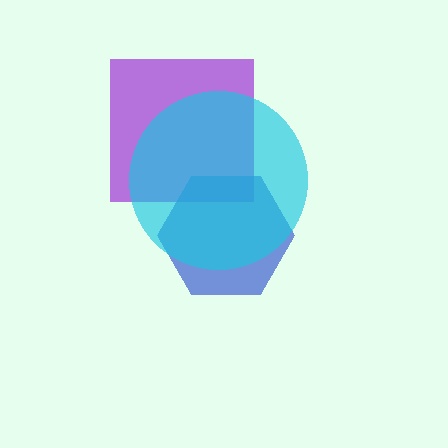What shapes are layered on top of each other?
The layered shapes are: a purple square, a blue hexagon, a cyan circle.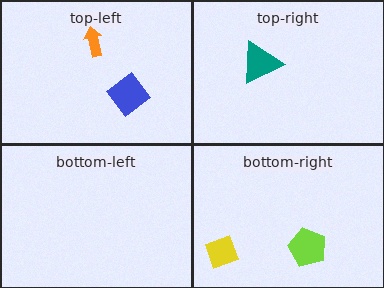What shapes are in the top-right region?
The teal triangle.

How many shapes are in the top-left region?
2.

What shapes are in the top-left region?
The orange arrow, the blue diamond.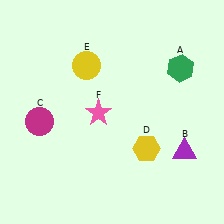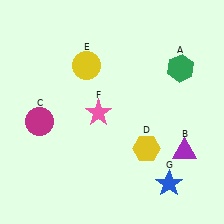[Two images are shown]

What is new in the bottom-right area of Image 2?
A blue star (G) was added in the bottom-right area of Image 2.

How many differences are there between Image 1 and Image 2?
There is 1 difference between the two images.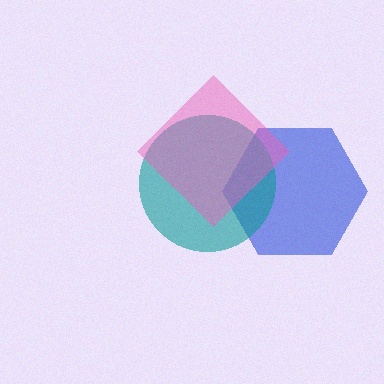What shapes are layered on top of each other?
The layered shapes are: a blue hexagon, a teal circle, a pink diamond.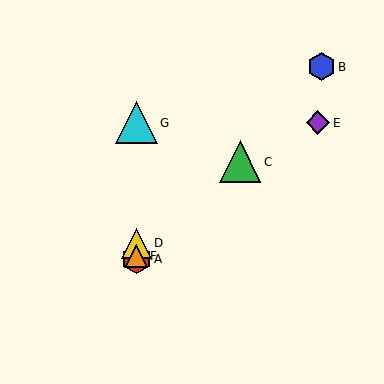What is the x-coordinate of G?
Object G is at x≈136.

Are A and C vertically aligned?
No, A is at x≈136 and C is at x≈240.